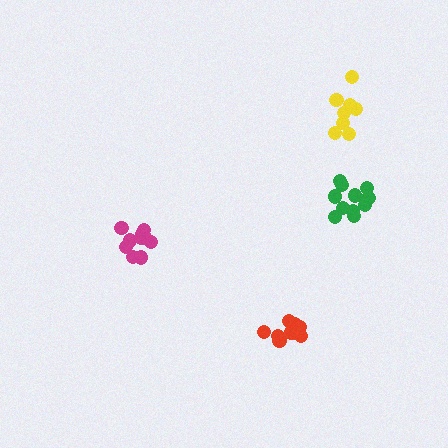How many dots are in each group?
Group 1: 11 dots, Group 2: 12 dots, Group 3: 10 dots, Group 4: 9 dots (42 total).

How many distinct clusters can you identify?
There are 4 distinct clusters.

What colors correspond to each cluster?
The clusters are colored: green, magenta, red, yellow.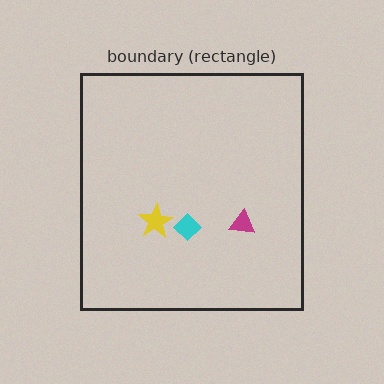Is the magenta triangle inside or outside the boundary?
Inside.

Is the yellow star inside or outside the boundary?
Inside.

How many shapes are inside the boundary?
3 inside, 0 outside.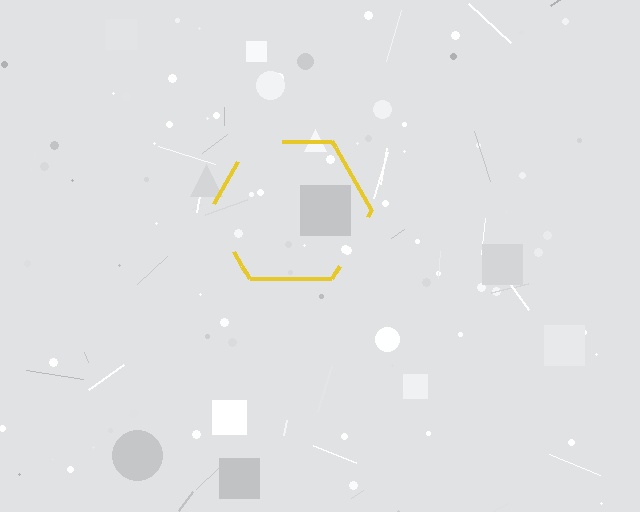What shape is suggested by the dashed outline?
The dashed outline suggests a hexagon.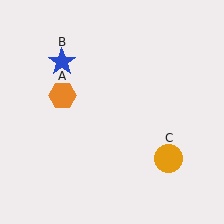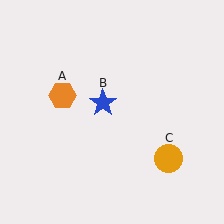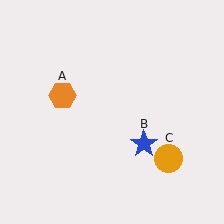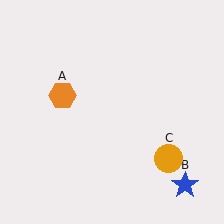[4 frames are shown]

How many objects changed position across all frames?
1 object changed position: blue star (object B).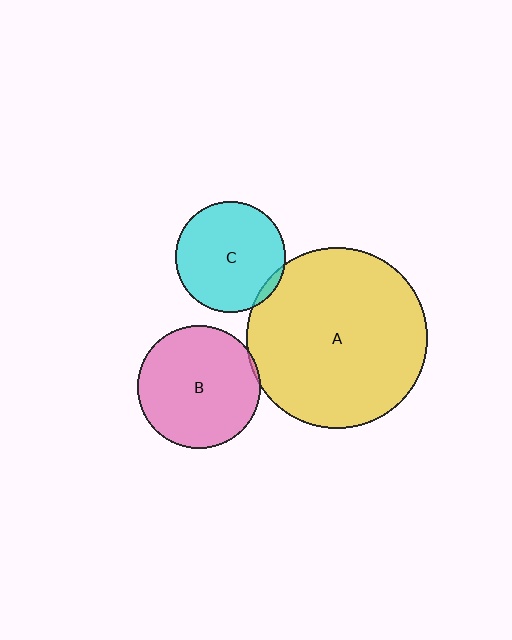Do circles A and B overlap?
Yes.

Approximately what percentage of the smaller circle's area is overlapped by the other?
Approximately 5%.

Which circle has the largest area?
Circle A (yellow).